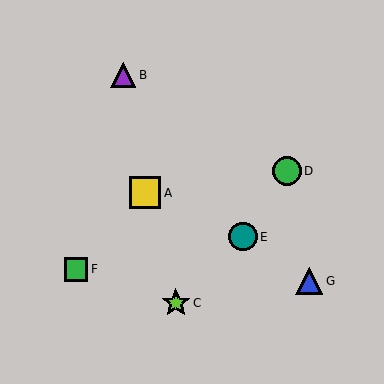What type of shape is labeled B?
Shape B is a purple triangle.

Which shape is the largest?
The yellow square (labeled A) is the largest.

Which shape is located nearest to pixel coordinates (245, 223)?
The teal circle (labeled E) at (243, 237) is nearest to that location.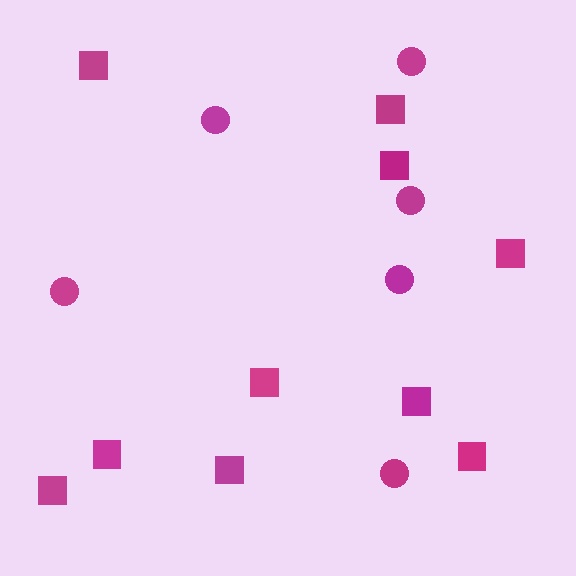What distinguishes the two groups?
There are 2 groups: one group of squares (10) and one group of circles (6).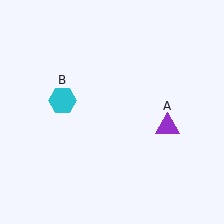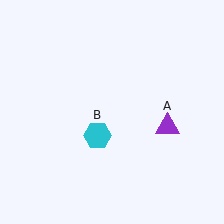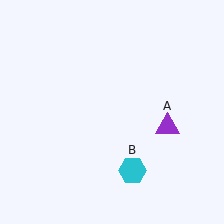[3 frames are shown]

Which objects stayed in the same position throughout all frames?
Purple triangle (object A) remained stationary.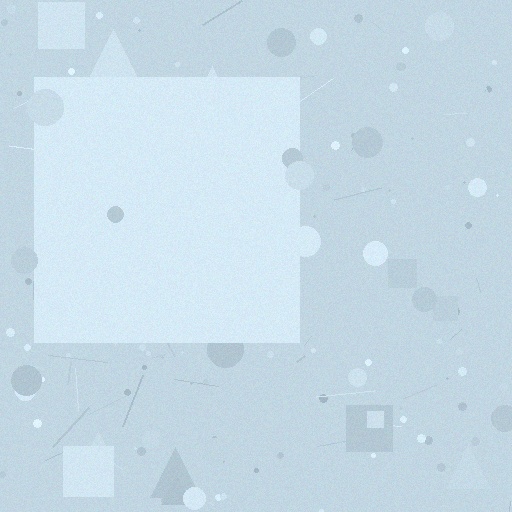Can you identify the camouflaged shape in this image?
The camouflaged shape is a square.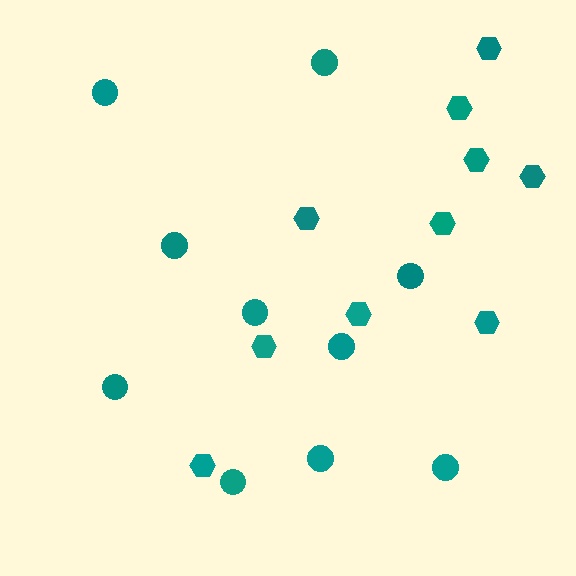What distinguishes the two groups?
There are 2 groups: one group of circles (10) and one group of hexagons (10).